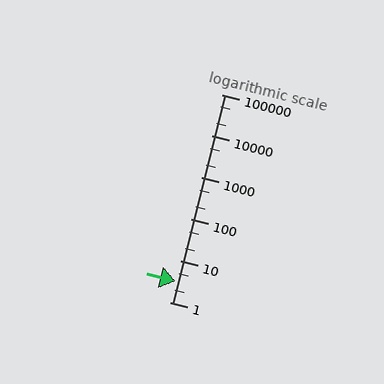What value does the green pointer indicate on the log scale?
The pointer indicates approximately 3.2.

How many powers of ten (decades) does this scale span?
The scale spans 5 decades, from 1 to 100000.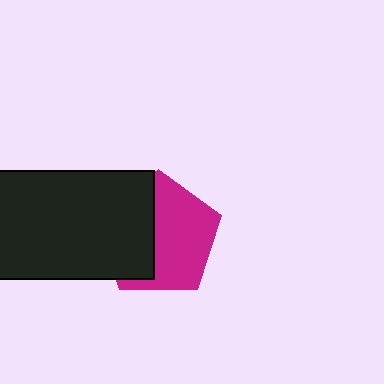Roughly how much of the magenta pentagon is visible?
About half of it is visible (roughly 57%).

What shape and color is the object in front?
The object in front is a black rectangle.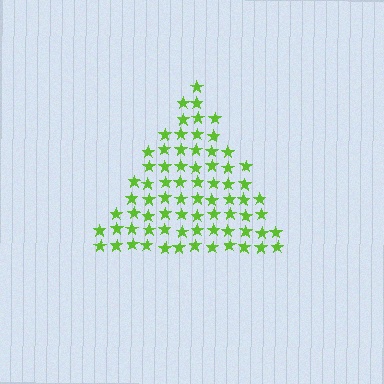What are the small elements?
The small elements are stars.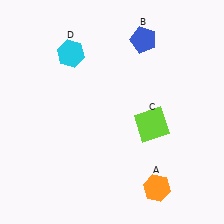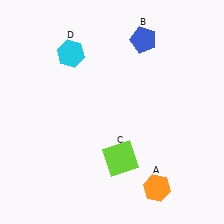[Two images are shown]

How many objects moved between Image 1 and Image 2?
1 object moved between the two images.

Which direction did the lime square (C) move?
The lime square (C) moved down.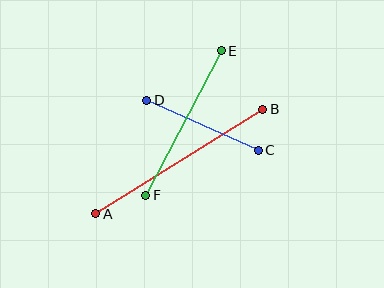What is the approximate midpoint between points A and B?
The midpoint is at approximately (179, 161) pixels.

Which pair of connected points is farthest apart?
Points A and B are farthest apart.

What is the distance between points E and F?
The distance is approximately 163 pixels.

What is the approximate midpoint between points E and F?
The midpoint is at approximately (184, 123) pixels.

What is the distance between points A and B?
The distance is approximately 197 pixels.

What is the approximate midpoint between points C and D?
The midpoint is at approximately (203, 125) pixels.